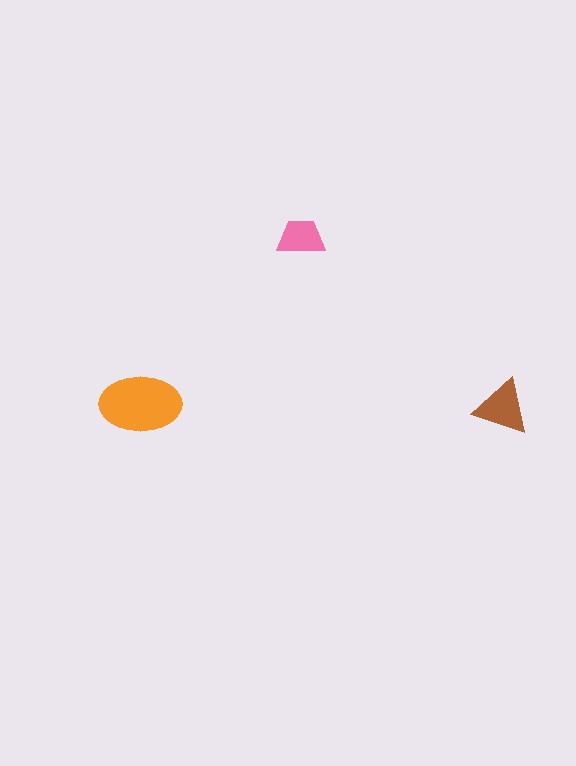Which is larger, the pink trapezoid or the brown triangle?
The brown triangle.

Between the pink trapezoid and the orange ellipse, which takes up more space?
The orange ellipse.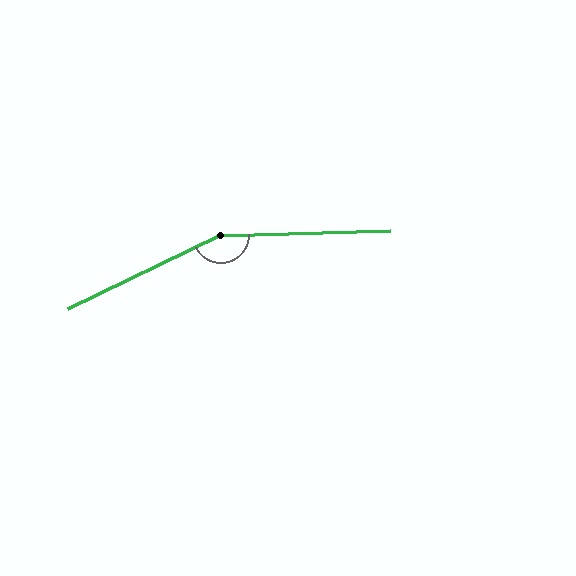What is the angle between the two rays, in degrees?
Approximately 156 degrees.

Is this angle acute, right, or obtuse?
It is obtuse.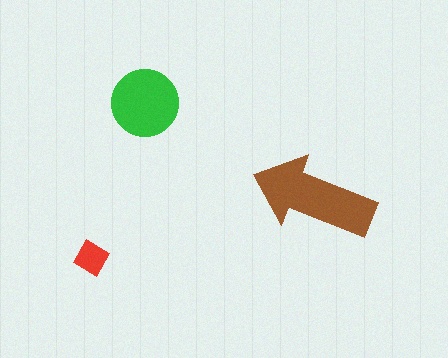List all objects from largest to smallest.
The brown arrow, the green circle, the red diamond.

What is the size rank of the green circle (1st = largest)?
2nd.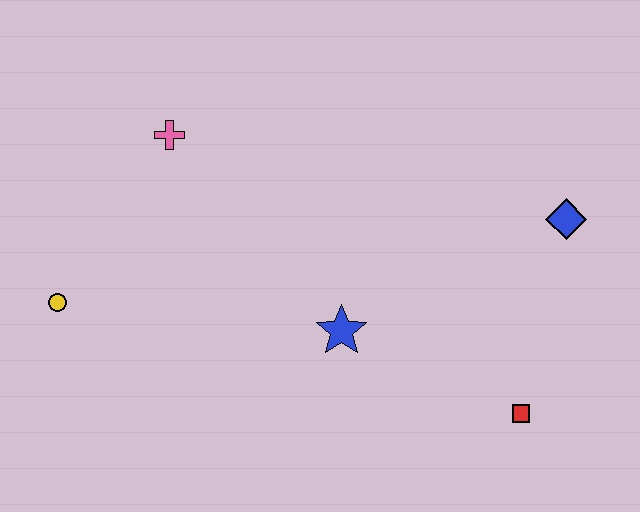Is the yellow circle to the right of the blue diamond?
No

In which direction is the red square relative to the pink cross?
The red square is to the right of the pink cross.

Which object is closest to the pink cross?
The yellow circle is closest to the pink cross.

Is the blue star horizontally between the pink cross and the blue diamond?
Yes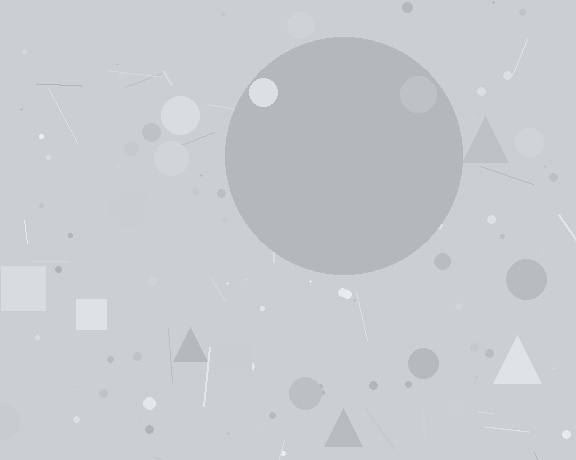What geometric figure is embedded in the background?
A circle is embedded in the background.